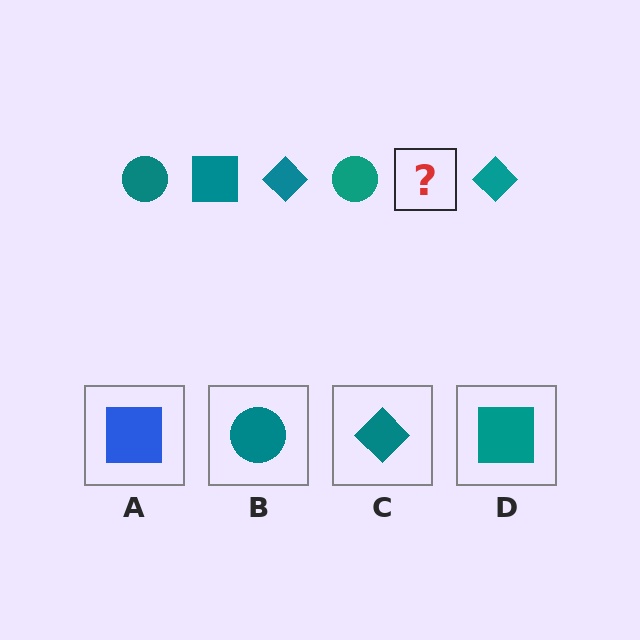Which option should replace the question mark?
Option D.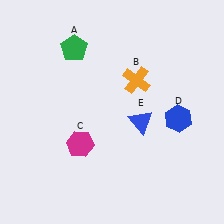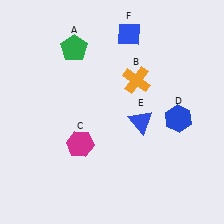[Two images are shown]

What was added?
A blue diamond (F) was added in Image 2.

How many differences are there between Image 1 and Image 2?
There is 1 difference between the two images.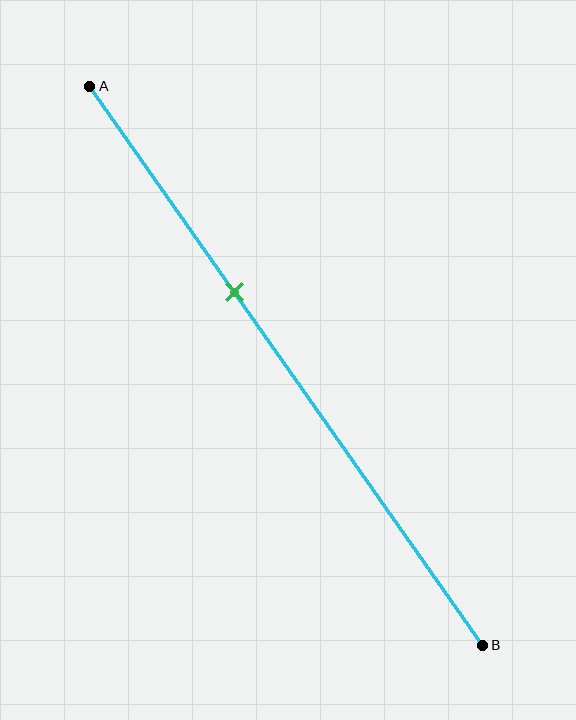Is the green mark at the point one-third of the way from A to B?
No, the mark is at about 35% from A, not at the 33% one-third point.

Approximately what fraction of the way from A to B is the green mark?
The green mark is approximately 35% of the way from A to B.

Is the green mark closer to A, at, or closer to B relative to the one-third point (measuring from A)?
The green mark is closer to point B than the one-third point of segment AB.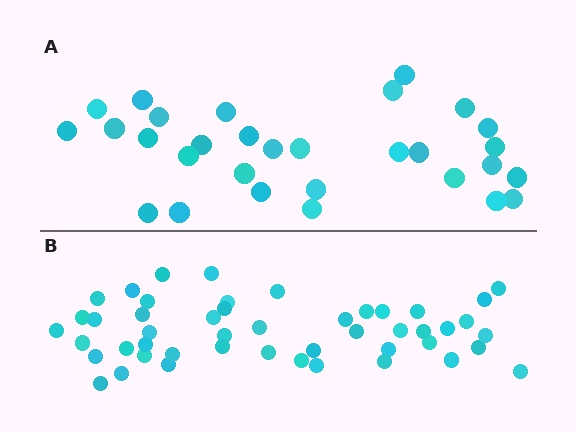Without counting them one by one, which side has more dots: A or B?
Region B (the bottom region) has more dots.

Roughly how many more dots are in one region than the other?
Region B has approximately 20 more dots than region A.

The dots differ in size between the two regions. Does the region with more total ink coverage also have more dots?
No. Region A has more total ink coverage because its dots are larger, but region B actually contains more individual dots. Total area can be misleading — the number of items is what matters here.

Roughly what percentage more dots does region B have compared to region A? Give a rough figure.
About 60% more.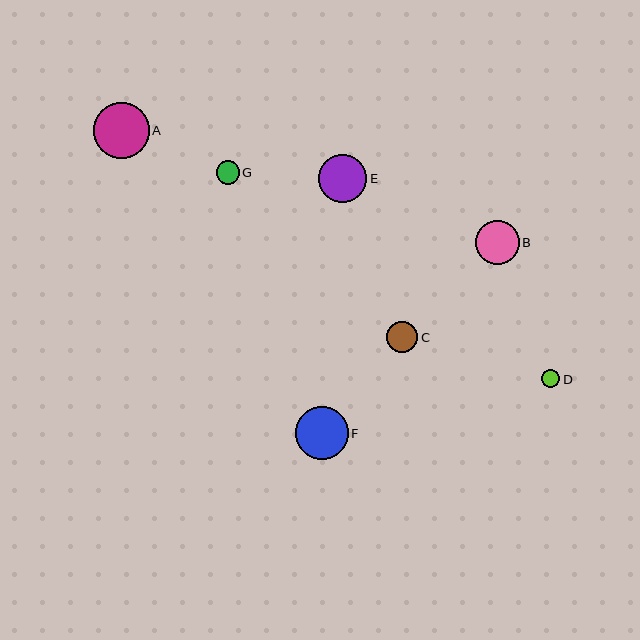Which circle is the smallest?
Circle D is the smallest with a size of approximately 18 pixels.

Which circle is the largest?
Circle A is the largest with a size of approximately 56 pixels.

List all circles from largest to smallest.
From largest to smallest: A, F, E, B, C, G, D.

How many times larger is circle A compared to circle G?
Circle A is approximately 2.4 times the size of circle G.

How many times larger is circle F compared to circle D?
Circle F is approximately 2.9 times the size of circle D.